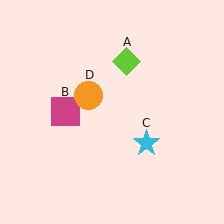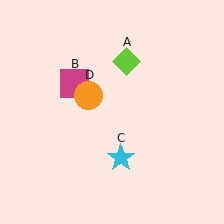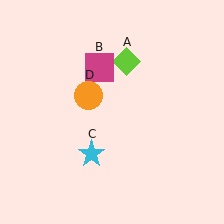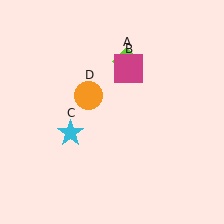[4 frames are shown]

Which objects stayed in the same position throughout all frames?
Lime diamond (object A) and orange circle (object D) remained stationary.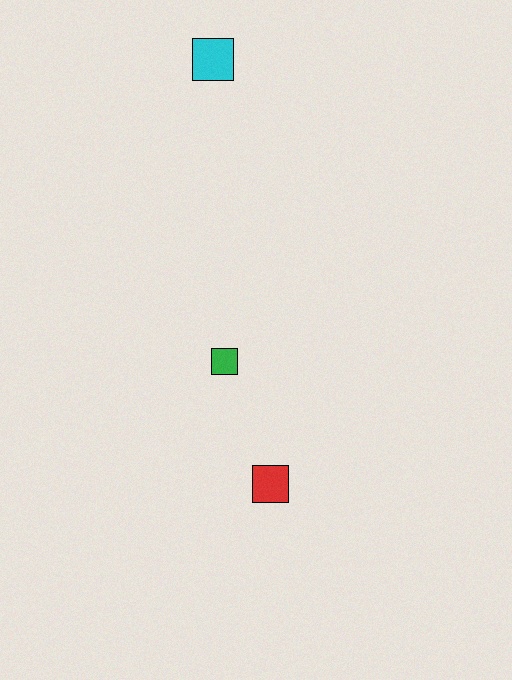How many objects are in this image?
There are 3 objects.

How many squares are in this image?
There are 3 squares.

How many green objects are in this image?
There is 1 green object.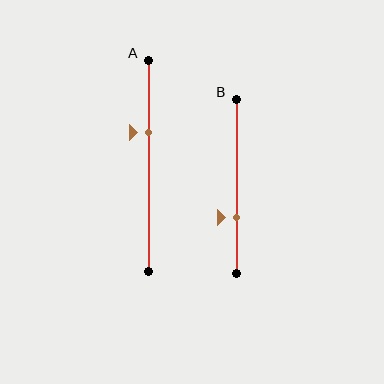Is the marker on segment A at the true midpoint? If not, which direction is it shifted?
No, the marker on segment A is shifted upward by about 16% of the segment length.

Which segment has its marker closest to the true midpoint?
Segment A has its marker closest to the true midpoint.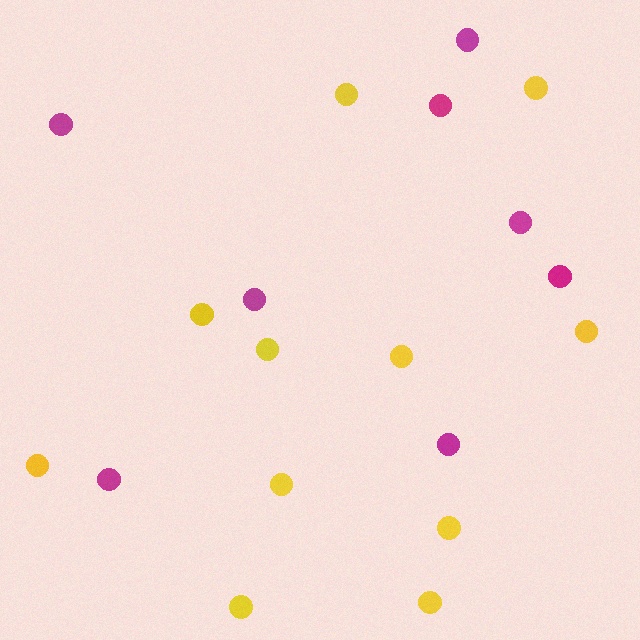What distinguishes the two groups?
There are 2 groups: one group of yellow circles (11) and one group of magenta circles (8).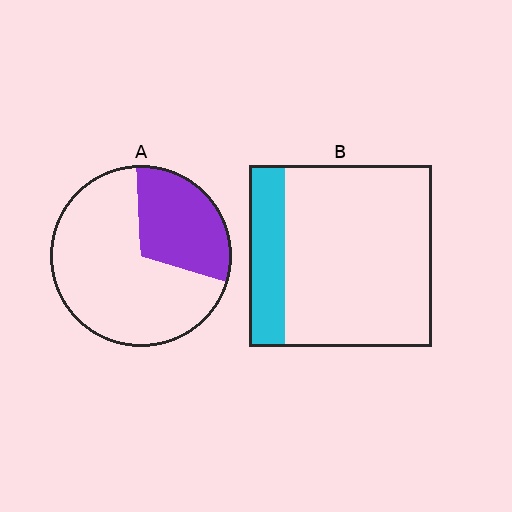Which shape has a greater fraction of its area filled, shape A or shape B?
Shape A.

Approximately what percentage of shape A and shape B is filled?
A is approximately 30% and B is approximately 20%.